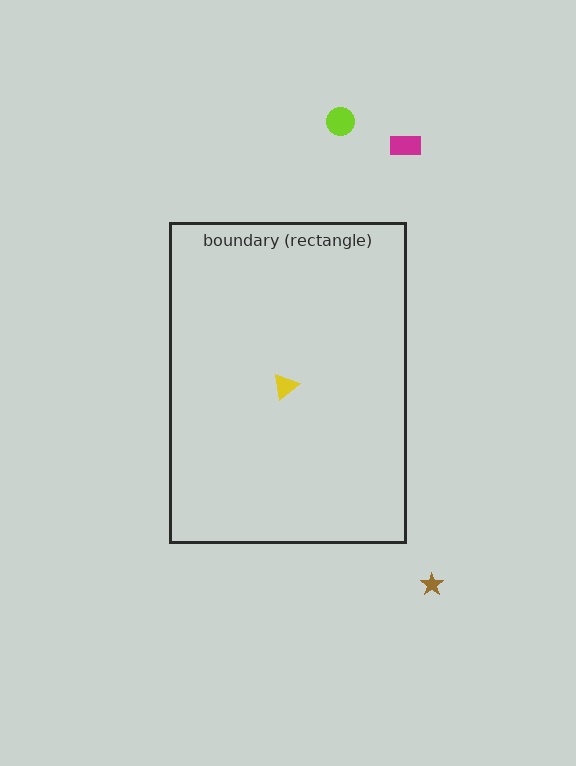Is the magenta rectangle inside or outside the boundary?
Outside.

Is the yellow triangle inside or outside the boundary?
Inside.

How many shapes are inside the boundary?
1 inside, 3 outside.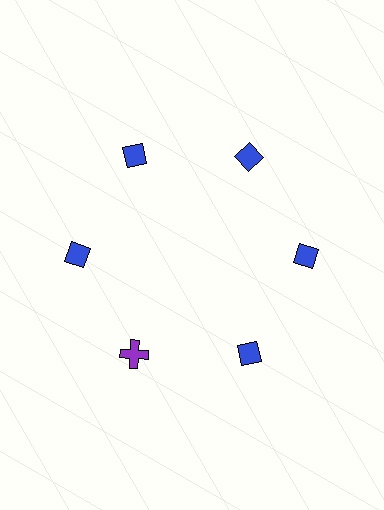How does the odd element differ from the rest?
It differs in both color (purple instead of blue) and shape (cross instead of diamond).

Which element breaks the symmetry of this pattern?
The purple cross at roughly the 7 o'clock position breaks the symmetry. All other shapes are blue diamonds.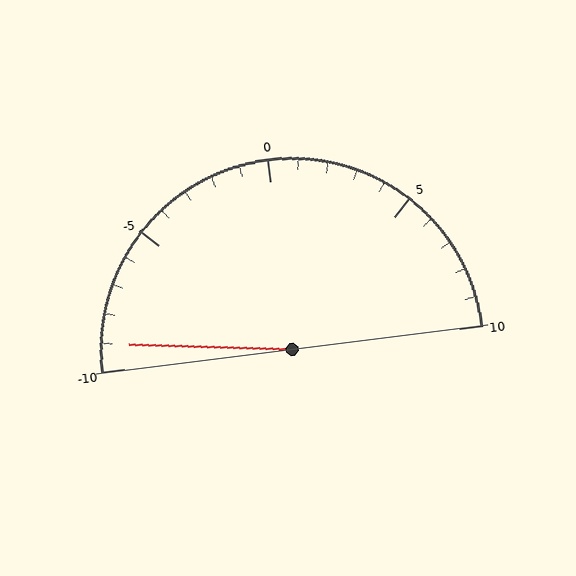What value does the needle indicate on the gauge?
The needle indicates approximately -9.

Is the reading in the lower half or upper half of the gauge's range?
The reading is in the lower half of the range (-10 to 10).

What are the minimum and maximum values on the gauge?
The gauge ranges from -10 to 10.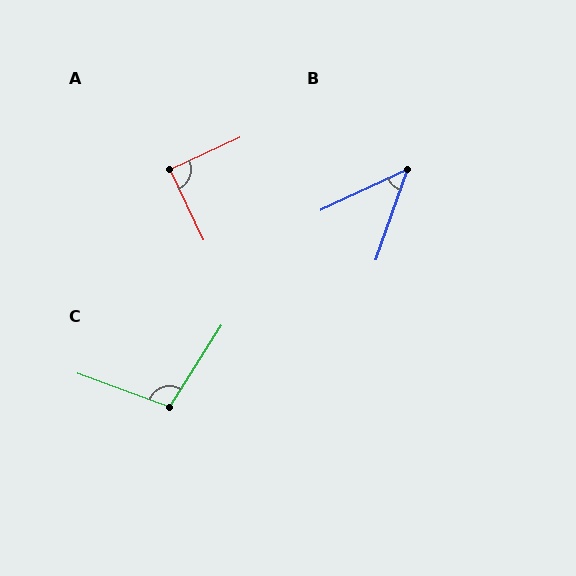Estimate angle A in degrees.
Approximately 90 degrees.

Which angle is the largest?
C, at approximately 102 degrees.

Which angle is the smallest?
B, at approximately 45 degrees.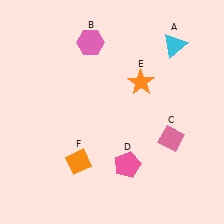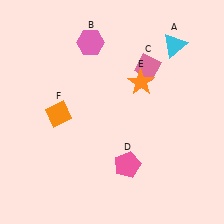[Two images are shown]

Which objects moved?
The objects that moved are: the pink diamond (C), the orange diamond (F).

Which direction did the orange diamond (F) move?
The orange diamond (F) moved up.